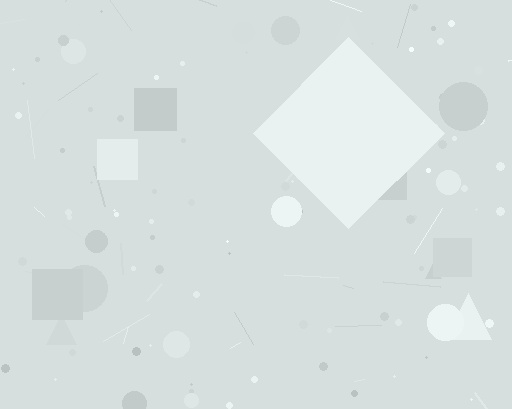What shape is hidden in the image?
A diamond is hidden in the image.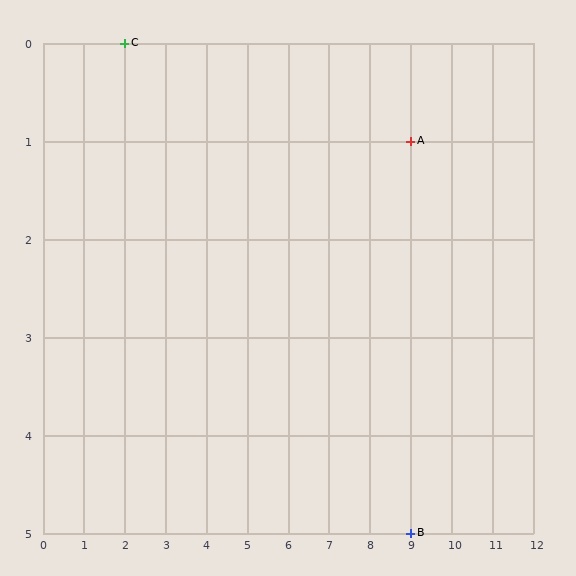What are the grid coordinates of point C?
Point C is at grid coordinates (2, 0).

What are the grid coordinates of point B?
Point B is at grid coordinates (9, 5).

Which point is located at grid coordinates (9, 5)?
Point B is at (9, 5).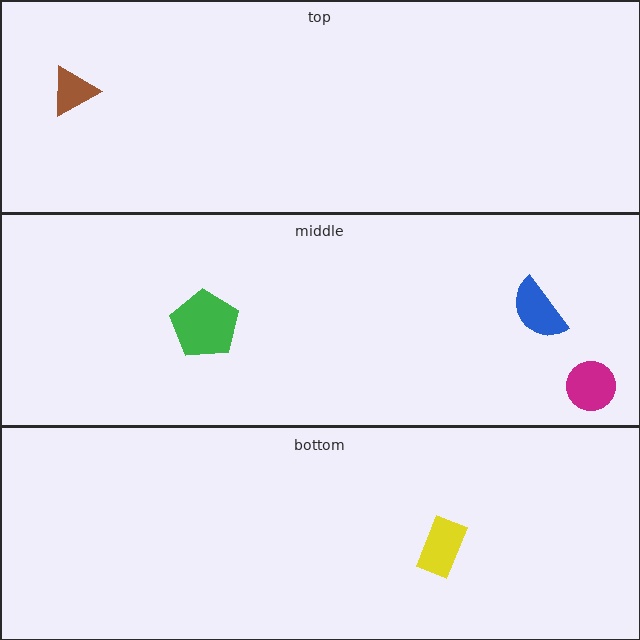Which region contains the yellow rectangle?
The bottom region.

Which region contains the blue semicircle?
The middle region.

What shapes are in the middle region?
The blue semicircle, the green pentagon, the magenta circle.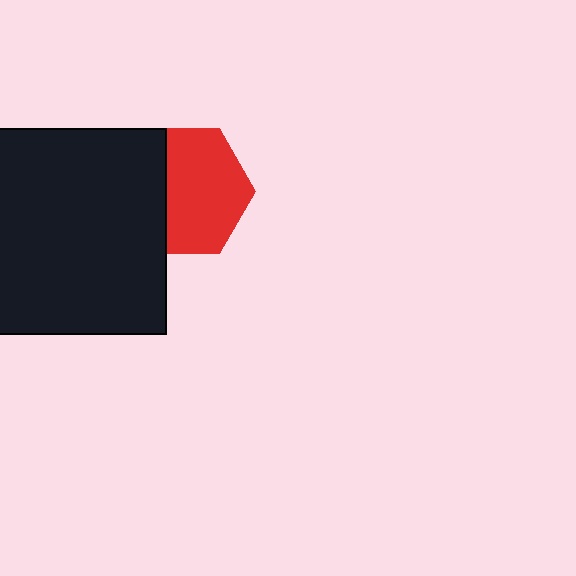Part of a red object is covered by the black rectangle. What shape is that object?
It is a hexagon.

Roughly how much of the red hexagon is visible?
About half of it is visible (roughly 64%).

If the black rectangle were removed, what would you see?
You would see the complete red hexagon.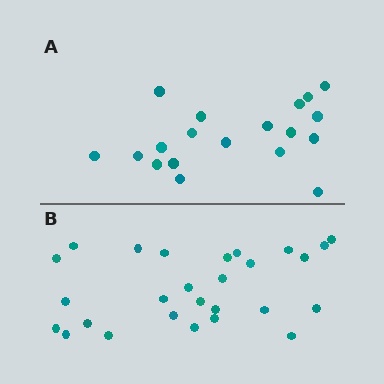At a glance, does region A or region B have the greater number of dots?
Region B (the bottom region) has more dots.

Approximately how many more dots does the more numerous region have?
Region B has roughly 8 or so more dots than region A.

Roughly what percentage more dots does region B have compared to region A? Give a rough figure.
About 40% more.